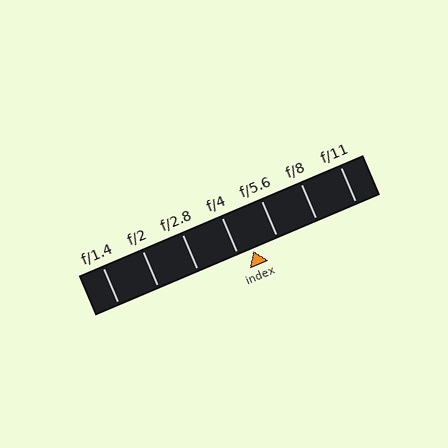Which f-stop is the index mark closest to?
The index mark is closest to f/4.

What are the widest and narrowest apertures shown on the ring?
The widest aperture shown is f/1.4 and the narrowest is f/11.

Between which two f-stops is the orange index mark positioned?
The index mark is between f/4 and f/5.6.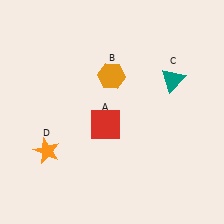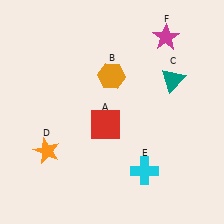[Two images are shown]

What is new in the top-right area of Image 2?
A magenta star (F) was added in the top-right area of Image 2.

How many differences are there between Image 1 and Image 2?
There are 2 differences between the two images.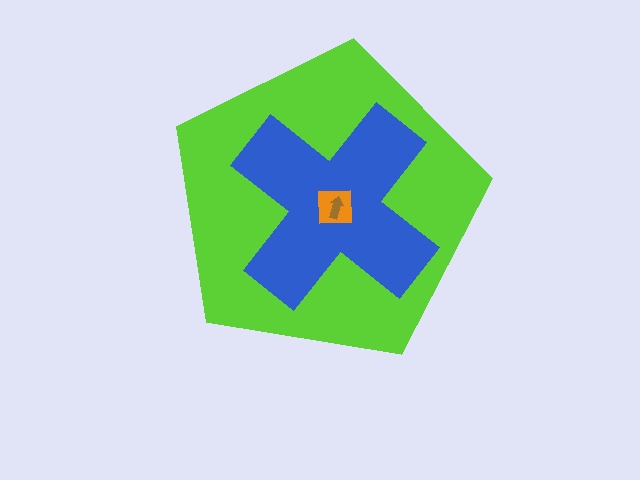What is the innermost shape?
The brown arrow.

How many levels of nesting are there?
4.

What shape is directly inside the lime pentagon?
The blue cross.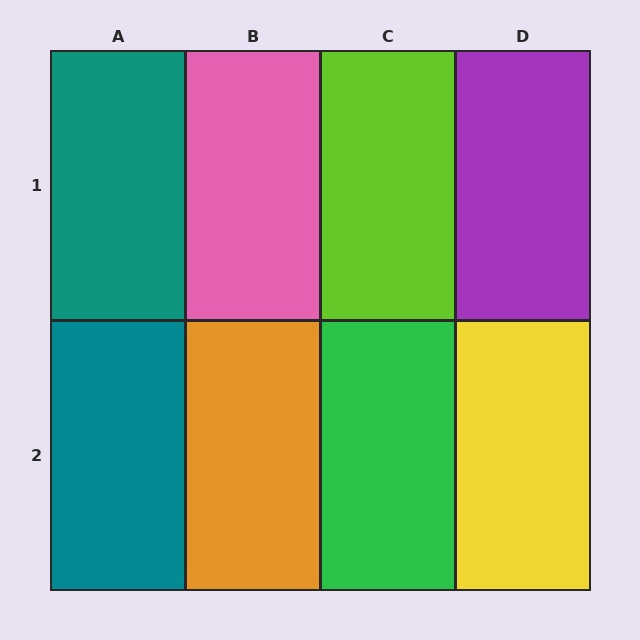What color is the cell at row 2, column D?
Yellow.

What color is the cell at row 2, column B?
Orange.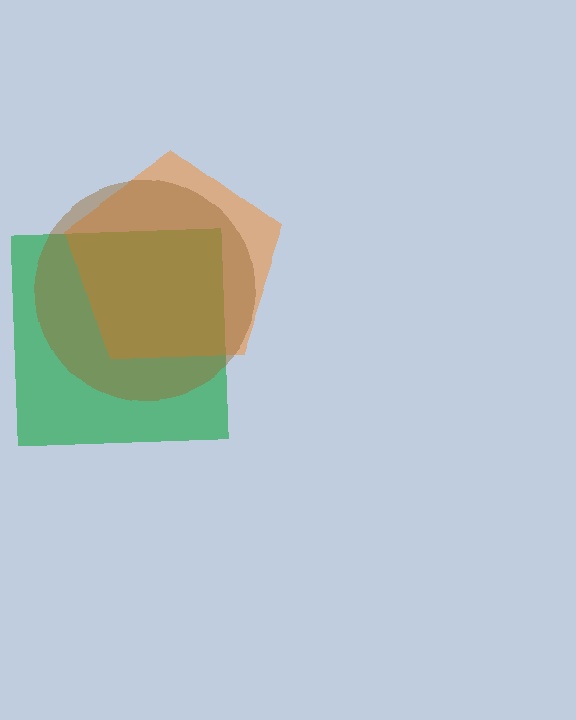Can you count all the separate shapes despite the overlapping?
Yes, there are 3 separate shapes.